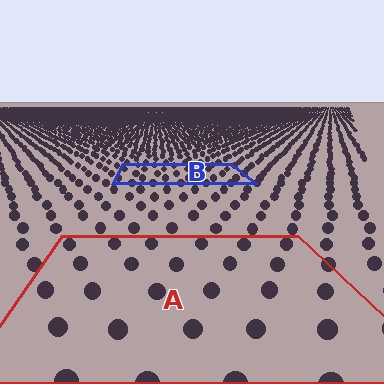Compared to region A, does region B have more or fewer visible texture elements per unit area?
Region B has more texture elements per unit area — they are packed more densely because it is farther away.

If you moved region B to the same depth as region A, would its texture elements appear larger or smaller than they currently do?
They would appear larger. At a closer depth, the same texture elements are projected at a bigger on-screen size.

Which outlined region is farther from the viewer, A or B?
Region B is farther from the viewer — the texture elements inside it appear smaller and more densely packed.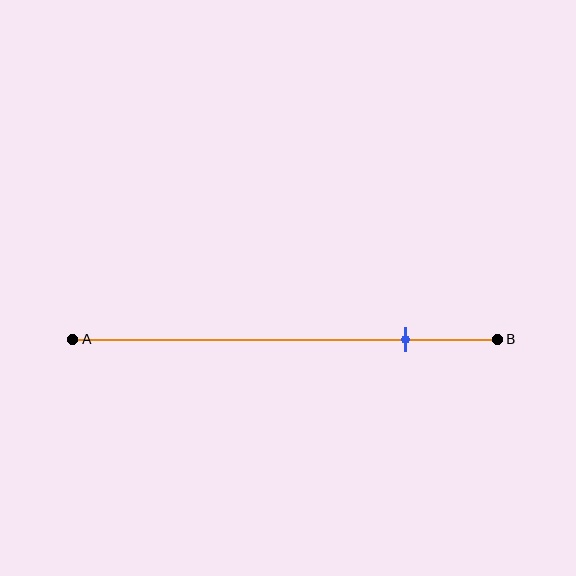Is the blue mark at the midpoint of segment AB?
No, the mark is at about 80% from A, not at the 50% midpoint.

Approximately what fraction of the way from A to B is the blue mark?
The blue mark is approximately 80% of the way from A to B.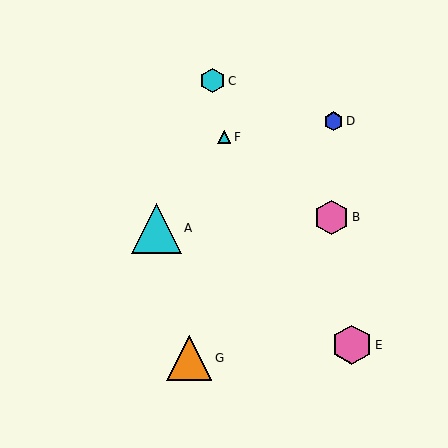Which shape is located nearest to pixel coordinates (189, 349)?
The orange triangle (labeled G) at (189, 358) is nearest to that location.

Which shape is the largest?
The cyan triangle (labeled A) is the largest.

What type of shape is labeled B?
Shape B is a pink hexagon.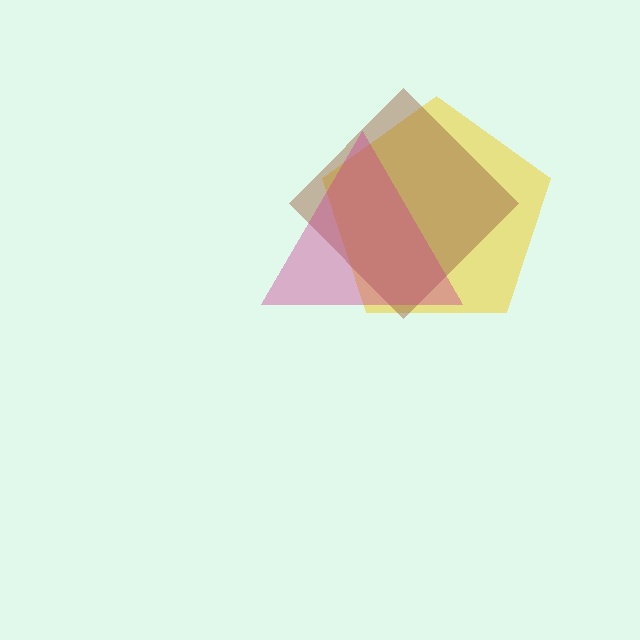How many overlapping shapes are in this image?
There are 3 overlapping shapes in the image.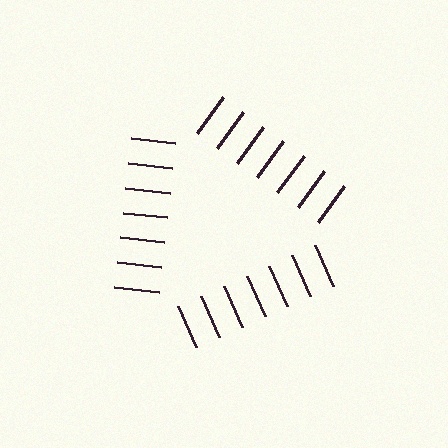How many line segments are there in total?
21 — 7 along each of the 3 edges.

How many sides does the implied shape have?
3 sides — the line-ends trace a triangle.